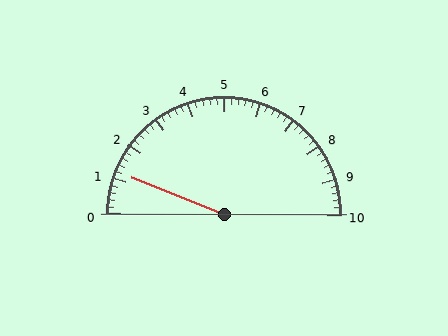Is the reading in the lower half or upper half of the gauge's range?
The reading is in the lower half of the range (0 to 10).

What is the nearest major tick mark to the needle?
The nearest major tick mark is 1.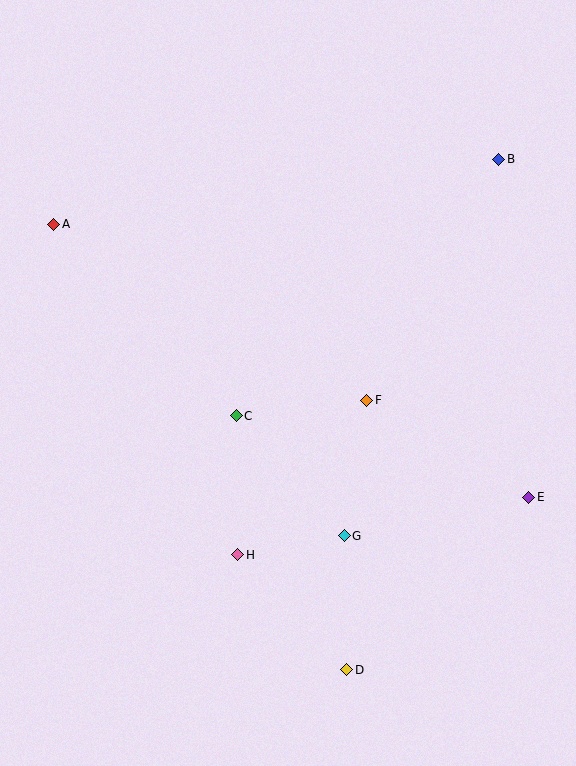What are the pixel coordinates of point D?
Point D is at (347, 670).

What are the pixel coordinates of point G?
Point G is at (344, 536).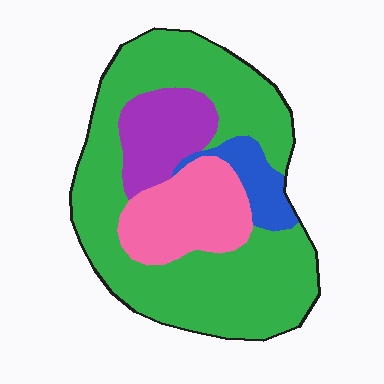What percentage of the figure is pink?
Pink covers about 20% of the figure.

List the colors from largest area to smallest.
From largest to smallest: green, pink, purple, blue.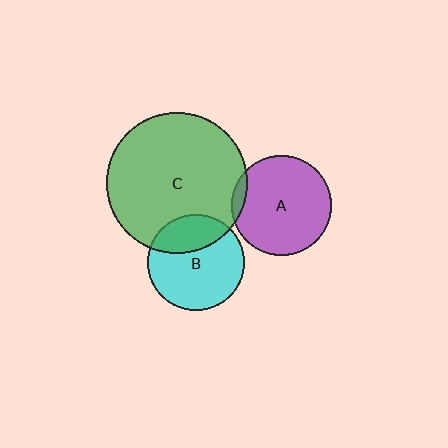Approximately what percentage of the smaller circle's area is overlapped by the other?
Approximately 30%.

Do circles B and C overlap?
Yes.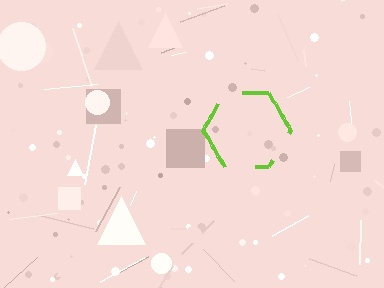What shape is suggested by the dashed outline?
The dashed outline suggests a hexagon.